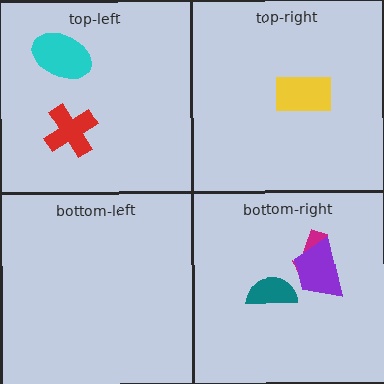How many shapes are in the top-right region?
1.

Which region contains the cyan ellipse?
The top-left region.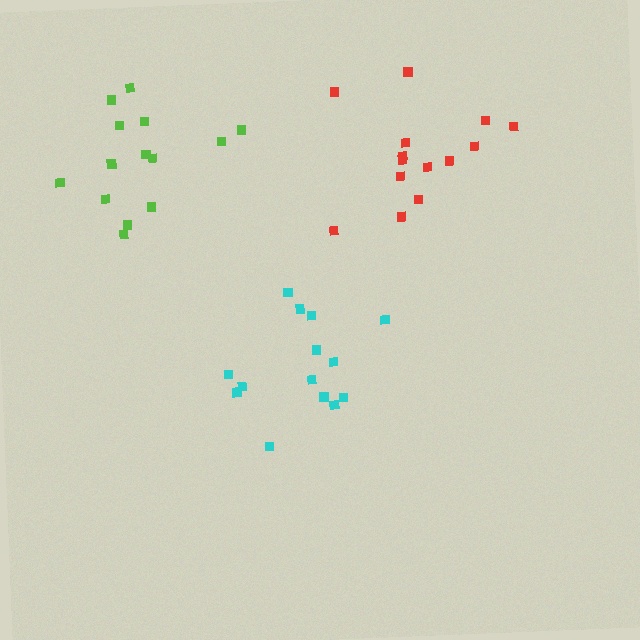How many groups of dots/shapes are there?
There are 3 groups.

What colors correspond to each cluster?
The clusters are colored: red, cyan, lime.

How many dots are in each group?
Group 1: 14 dots, Group 2: 14 dots, Group 3: 14 dots (42 total).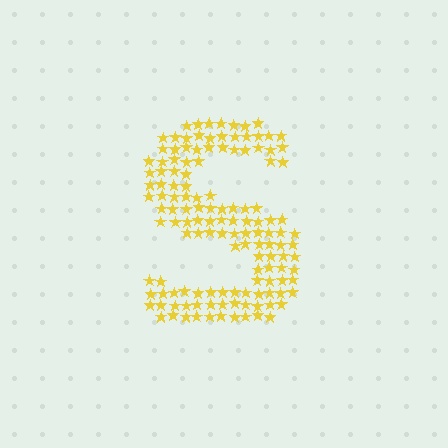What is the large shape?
The large shape is the letter S.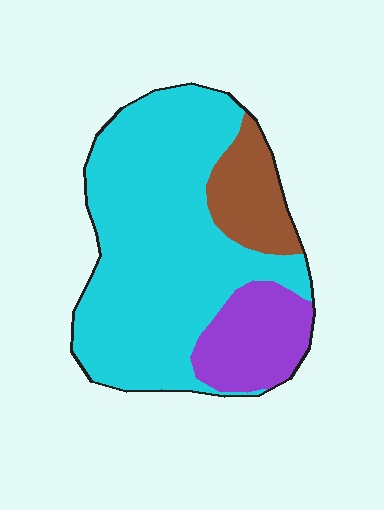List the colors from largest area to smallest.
From largest to smallest: cyan, purple, brown.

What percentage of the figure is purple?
Purple takes up about one sixth (1/6) of the figure.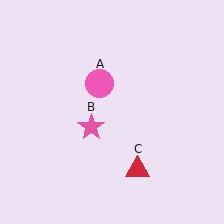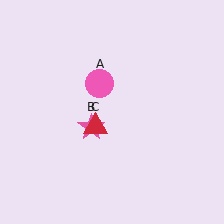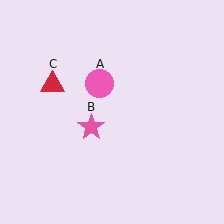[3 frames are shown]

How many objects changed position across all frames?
1 object changed position: red triangle (object C).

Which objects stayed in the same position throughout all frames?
Pink circle (object A) and pink star (object B) remained stationary.